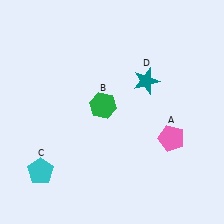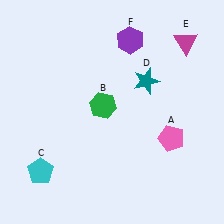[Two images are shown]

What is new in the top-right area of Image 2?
A purple hexagon (F) was added in the top-right area of Image 2.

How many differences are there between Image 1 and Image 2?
There are 2 differences between the two images.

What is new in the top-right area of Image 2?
A magenta triangle (E) was added in the top-right area of Image 2.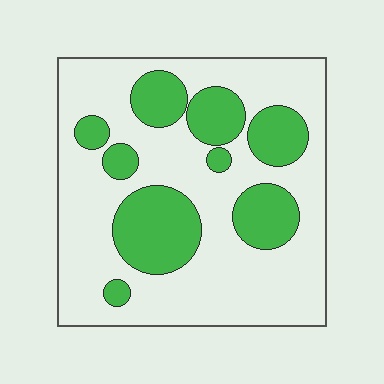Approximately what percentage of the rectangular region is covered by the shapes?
Approximately 30%.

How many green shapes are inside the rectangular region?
9.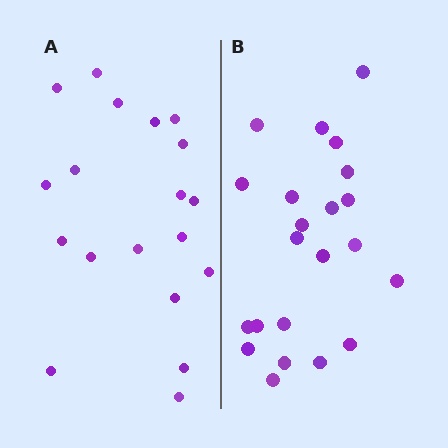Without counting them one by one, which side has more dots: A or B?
Region B (the right region) has more dots.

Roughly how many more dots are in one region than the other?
Region B has just a few more — roughly 2 or 3 more dots than region A.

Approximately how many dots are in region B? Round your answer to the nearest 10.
About 20 dots. (The exact count is 22, which rounds to 20.)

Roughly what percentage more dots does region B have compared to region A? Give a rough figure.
About 15% more.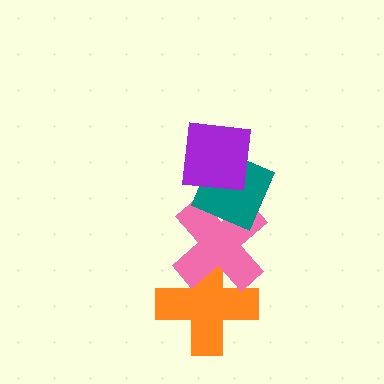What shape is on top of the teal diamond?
The purple square is on top of the teal diamond.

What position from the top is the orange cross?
The orange cross is 4th from the top.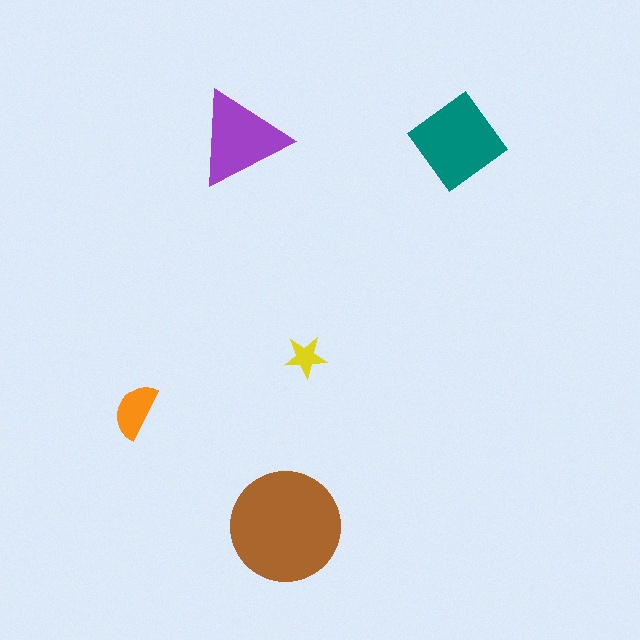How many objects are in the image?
There are 5 objects in the image.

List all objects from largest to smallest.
The brown circle, the teal diamond, the purple triangle, the orange semicircle, the yellow star.